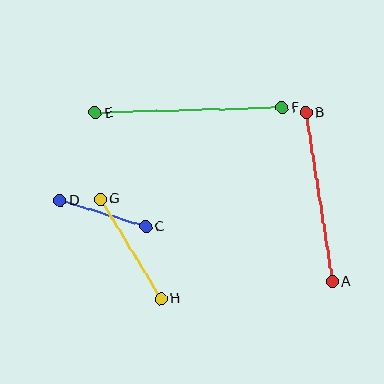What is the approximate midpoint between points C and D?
The midpoint is at approximately (103, 214) pixels.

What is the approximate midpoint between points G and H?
The midpoint is at approximately (131, 249) pixels.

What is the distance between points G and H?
The distance is approximately 116 pixels.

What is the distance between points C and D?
The distance is approximately 89 pixels.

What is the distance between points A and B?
The distance is approximately 171 pixels.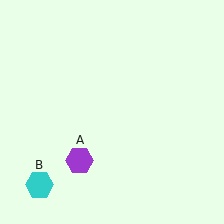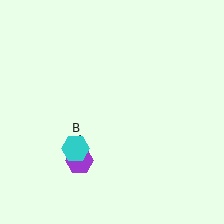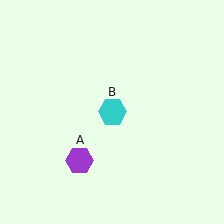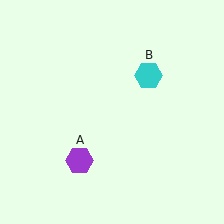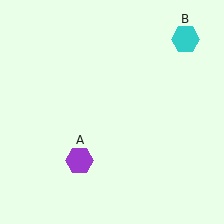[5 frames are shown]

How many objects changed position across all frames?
1 object changed position: cyan hexagon (object B).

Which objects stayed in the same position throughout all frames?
Purple hexagon (object A) remained stationary.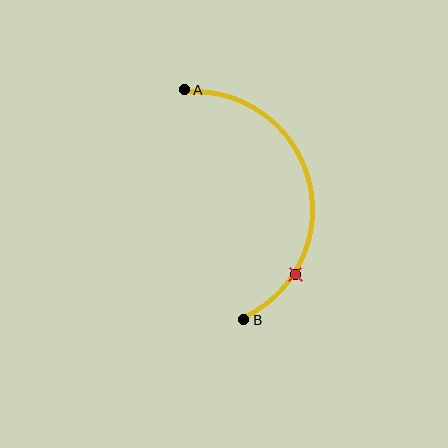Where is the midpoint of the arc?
The arc midpoint is the point on the curve farthest from the straight line joining A and B. It sits to the right of that line.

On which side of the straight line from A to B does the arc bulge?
The arc bulges to the right of the straight line connecting A and B.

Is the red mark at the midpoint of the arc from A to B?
No. The red mark lies on the arc but is closer to endpoint B. The arc midpoint would be at the point on the curve equidistant along the arc from both A and B.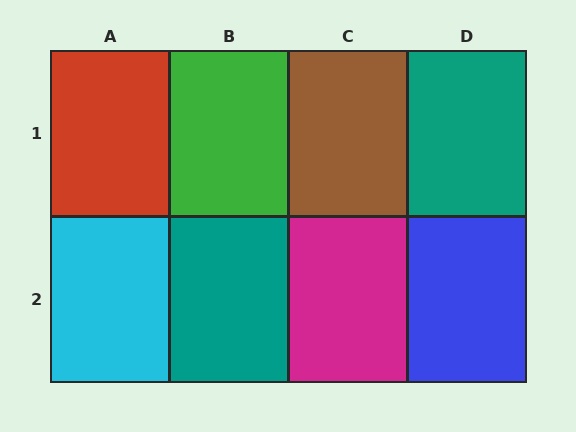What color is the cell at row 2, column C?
Magenta.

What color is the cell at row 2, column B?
Teal.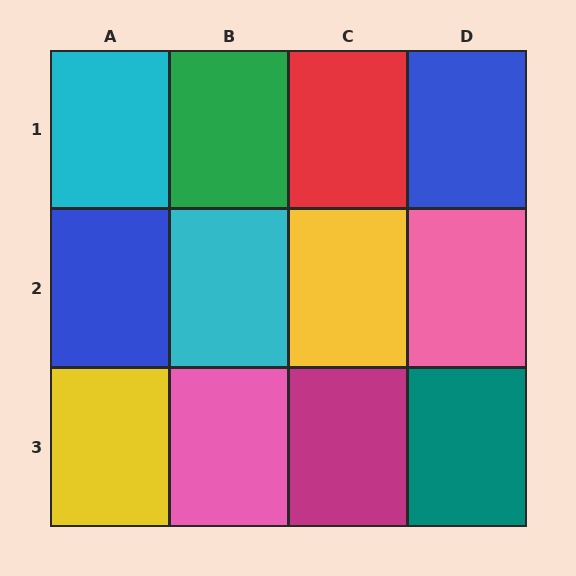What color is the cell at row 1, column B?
Green.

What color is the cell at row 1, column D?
Blue.